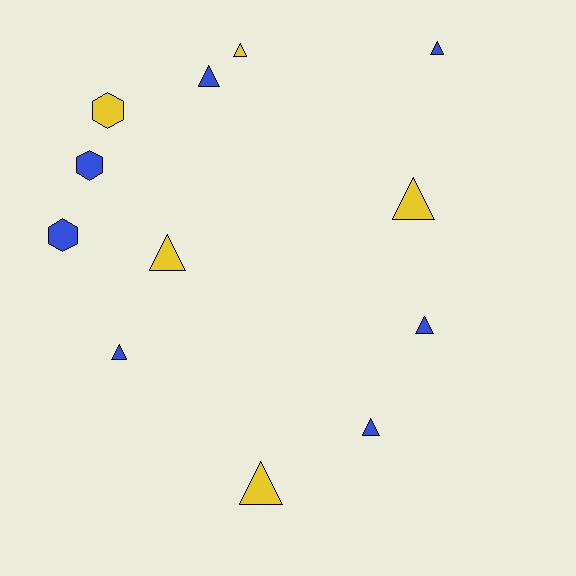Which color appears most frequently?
Blue, with 7 objects.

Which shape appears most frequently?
Triangle, with 9 objects.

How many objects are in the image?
There are 12 objects.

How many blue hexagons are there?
There are 2 blue hexagons.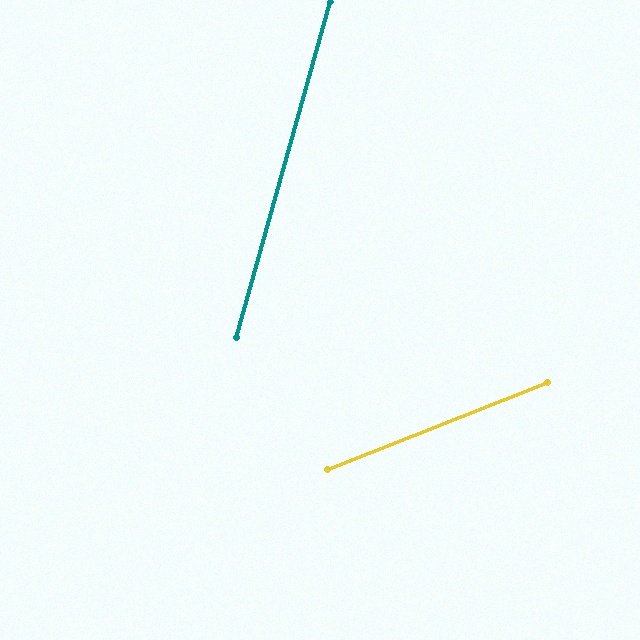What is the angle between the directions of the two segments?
Approximately 53 degrees.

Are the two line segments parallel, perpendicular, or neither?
Neither parallel nor perpendicular — they differ by about 53°.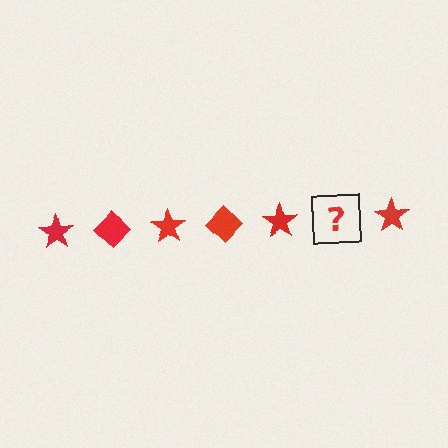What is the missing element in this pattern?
The missing element is a red diamond.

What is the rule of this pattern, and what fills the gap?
The rule is that the pattern cycles through star, diamond shapes in red. The gap should be filled with a red diamond.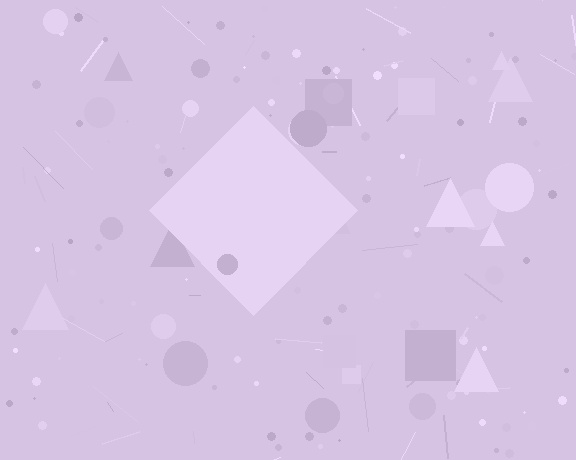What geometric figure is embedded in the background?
A diamond is embedded in the background.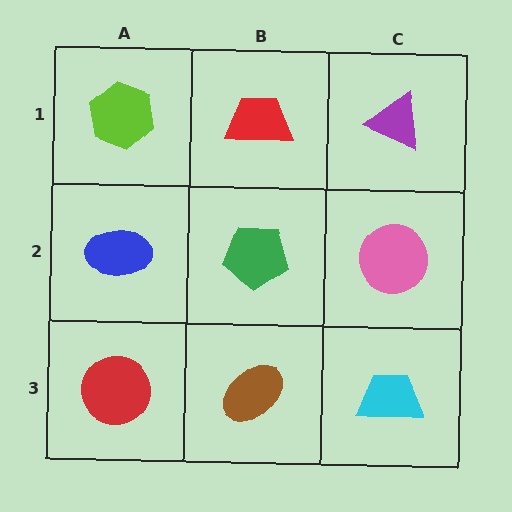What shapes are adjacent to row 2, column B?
A red trapezoid (row 1, column B), a brown ellipse (row 3, column B), a blue ellipse (row 2, column A), a pink circle (row 2, column C).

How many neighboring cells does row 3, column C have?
2.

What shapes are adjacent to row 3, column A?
A blue ellipse (row 2, column A), a brown ellipse (row 3, column B).